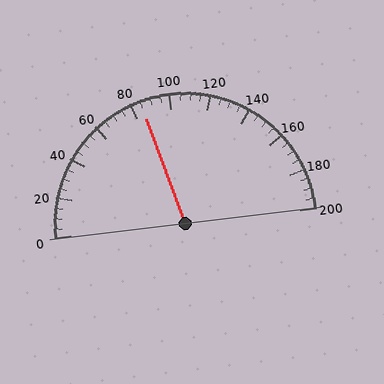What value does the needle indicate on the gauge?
The needle indicates approximately 85.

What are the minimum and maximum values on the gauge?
The gauge ranges from 0 to 200.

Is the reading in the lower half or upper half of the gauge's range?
The reading is in the lower half of the range (0 to 200).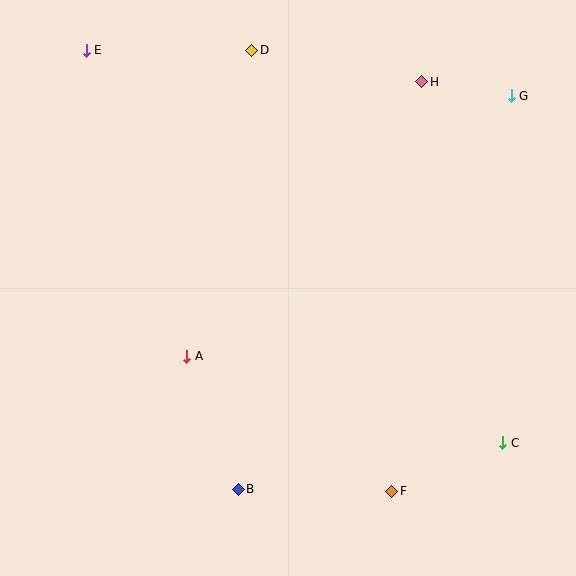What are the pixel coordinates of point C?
Point C is at (503, 443).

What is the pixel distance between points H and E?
The distance between H and E is 337 pixels.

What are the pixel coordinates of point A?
Point A is at (187, 356).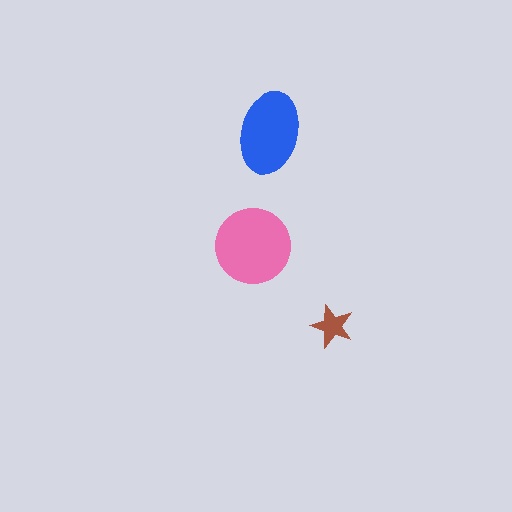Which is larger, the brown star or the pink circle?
The pink circle.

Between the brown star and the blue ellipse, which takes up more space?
The blue ellipse.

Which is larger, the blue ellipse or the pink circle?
The pink circle.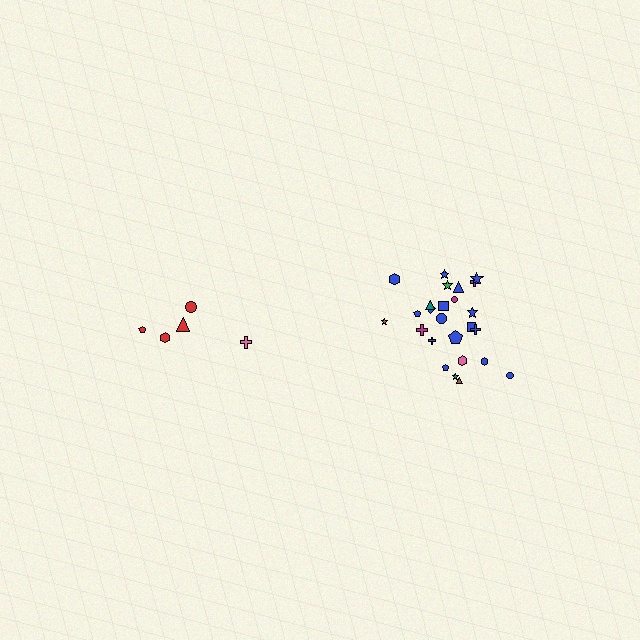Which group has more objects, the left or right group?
The right group.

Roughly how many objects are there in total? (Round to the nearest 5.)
Roughly 30 objects in total.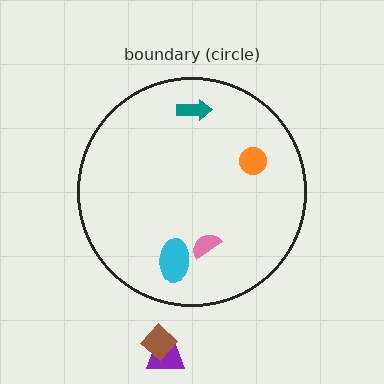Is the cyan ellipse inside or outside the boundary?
Inside.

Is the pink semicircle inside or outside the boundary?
Inside.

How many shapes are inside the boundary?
4 inside, 2 outside.